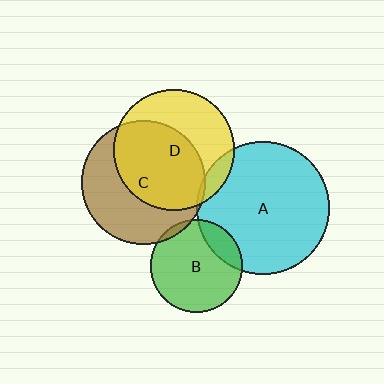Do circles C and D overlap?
Yes.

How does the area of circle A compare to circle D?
Approximately 1.2 times.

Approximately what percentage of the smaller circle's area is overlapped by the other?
Approximately 55%.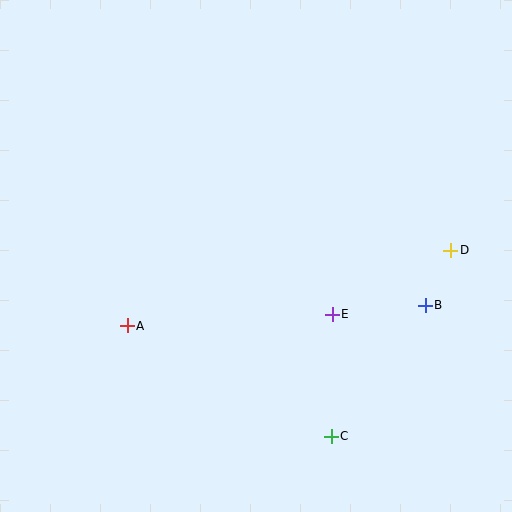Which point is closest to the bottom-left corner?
Point A is closest to the bottom-left corner.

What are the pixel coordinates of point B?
Point B is at (425, 305).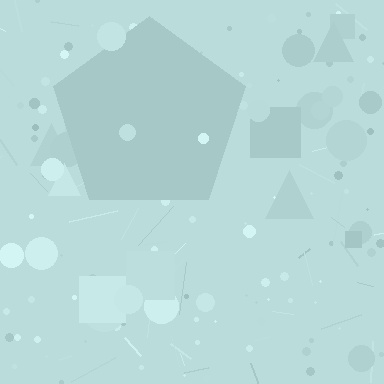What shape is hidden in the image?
A pentagon is hidden in the image.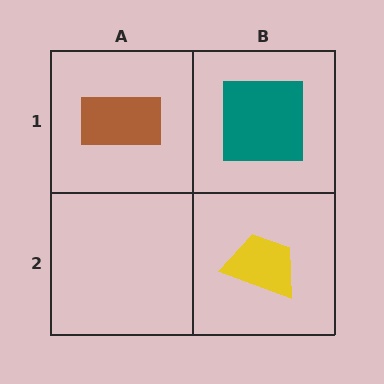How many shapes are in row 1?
2 shapes.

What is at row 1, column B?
A teal square.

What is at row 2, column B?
A yellow trapezoid.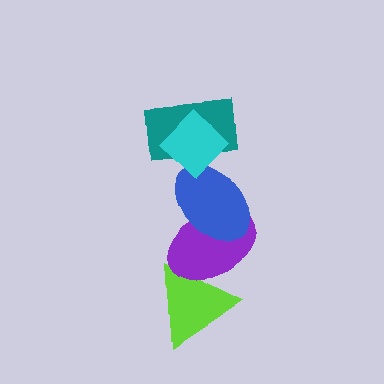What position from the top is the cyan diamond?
The cyan diamond is 1st from the top.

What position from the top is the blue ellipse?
The blue ellipse is 3rd from the top.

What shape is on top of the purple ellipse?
The blue ellipse is on top of the purple ellipse.